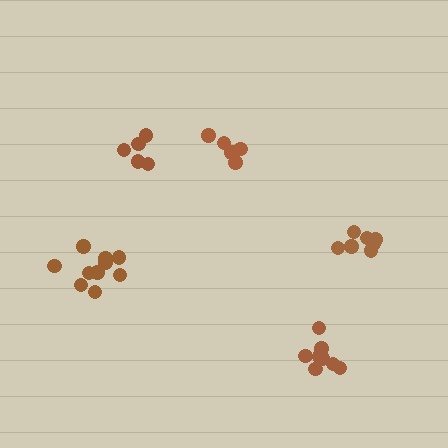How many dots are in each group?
Group 1: 10 dots, Group 2: 8 dots, Group 3: 7 dots, Group 4: 5 dots, Group 5: 5 dots (35 total).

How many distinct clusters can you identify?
There are 5 distinct clusters.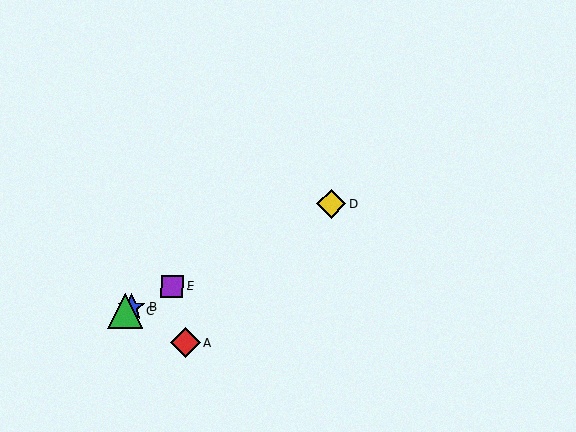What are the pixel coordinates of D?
Object D is at (331, 204).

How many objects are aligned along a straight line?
4 objects (B, C, D, E) are aligned along a straight line.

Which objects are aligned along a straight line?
Objects B, C, D, E are aligned along a straight line.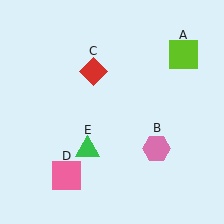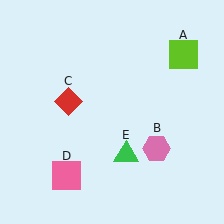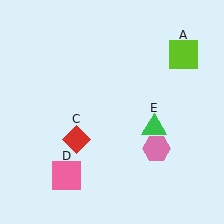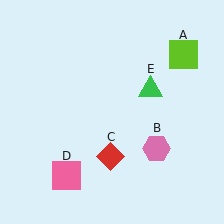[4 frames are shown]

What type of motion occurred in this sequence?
The red diamond (object C), green triangle (object E) rotated counterclockwise around the center of the scene.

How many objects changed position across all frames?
2 objects changed position: red diamond (object C), green triangle (object E).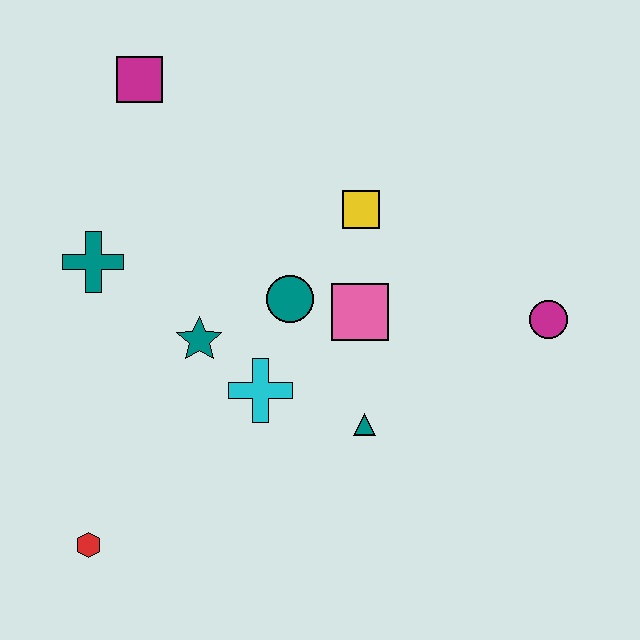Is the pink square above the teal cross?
No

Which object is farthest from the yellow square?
The red hexagon is farthest from the yellow square.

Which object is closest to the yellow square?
The pink square is closest to the yellow square.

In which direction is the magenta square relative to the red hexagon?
The magenta square is above the red hexagon.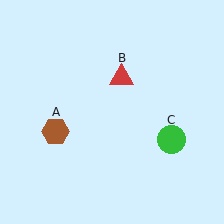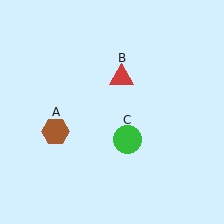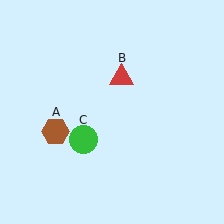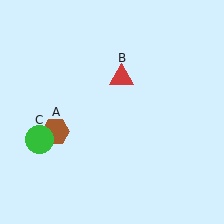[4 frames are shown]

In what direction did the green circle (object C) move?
The green circle (object C) moved left.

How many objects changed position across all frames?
1 object changed position: green circle (object C).